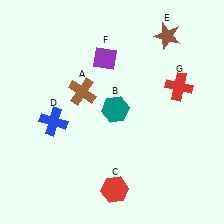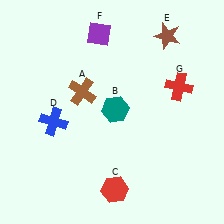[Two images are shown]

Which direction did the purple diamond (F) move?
The purple diamond (F) moved up.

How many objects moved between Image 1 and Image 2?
1 object moved between the two images.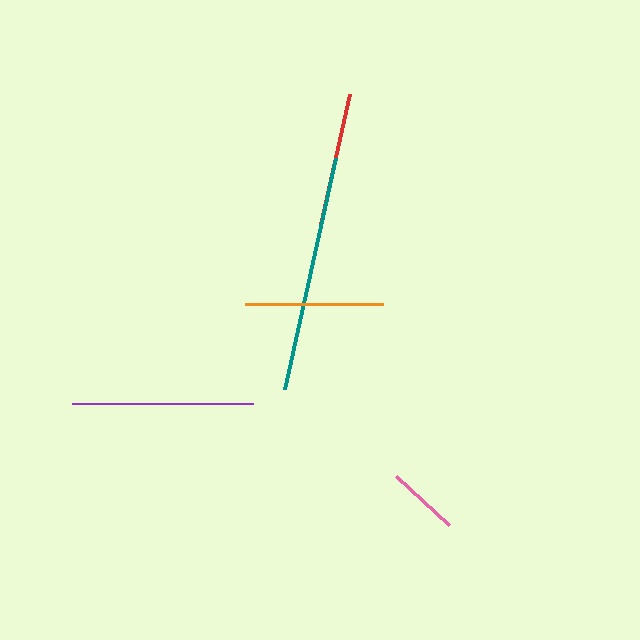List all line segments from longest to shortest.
From longest to shortest: teal, purple, orange, red, pink.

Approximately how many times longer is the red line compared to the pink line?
The red line is approximately 1.9 times the length of the pink line.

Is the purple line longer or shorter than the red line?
The purple line is longer than the red line.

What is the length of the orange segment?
The orange segment is approximately 138 pixels long.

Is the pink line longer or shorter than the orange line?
The orange line is longer than the pink line.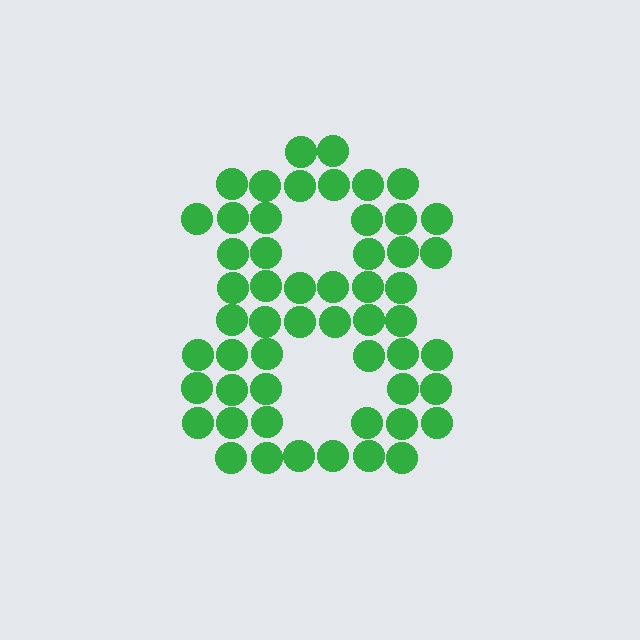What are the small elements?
The small elements are circles.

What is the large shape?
The large shape is the digit 8.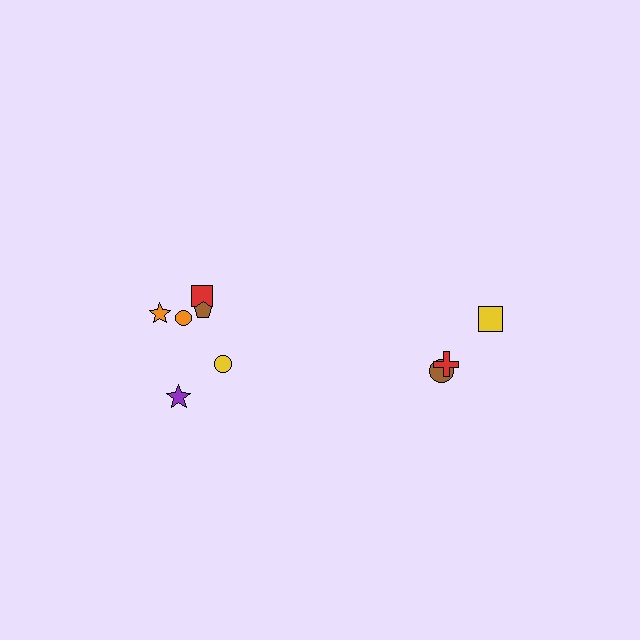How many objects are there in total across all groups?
There are 9 objects.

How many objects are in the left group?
There are 6 objects.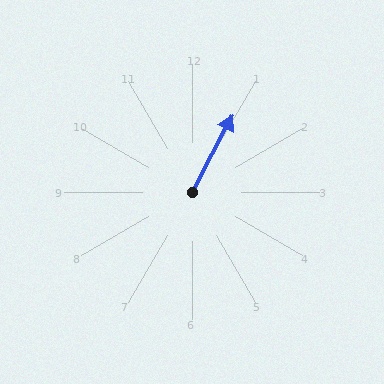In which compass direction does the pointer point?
Northeast.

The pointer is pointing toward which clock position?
Roughly 1 o'clock.